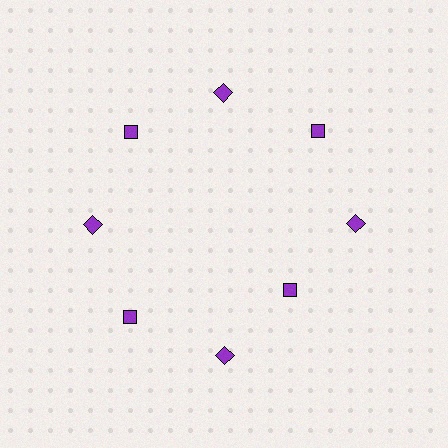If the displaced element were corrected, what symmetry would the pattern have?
It would have 8-fold rotational symmetry — the pattern would map onto itself every 45 degrees.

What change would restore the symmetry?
The symmetry would be restored by moving it outward, back onto the ring so that all 8 diamonds sit at equal angles and equal distance from the center.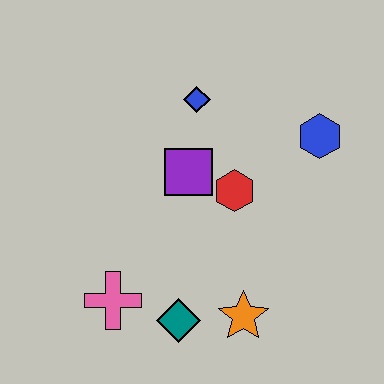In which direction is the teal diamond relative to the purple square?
The teal diamond is below the purple square.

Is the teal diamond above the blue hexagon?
No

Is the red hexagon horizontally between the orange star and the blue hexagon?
No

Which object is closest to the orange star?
The teal diamond is closest to the orange star.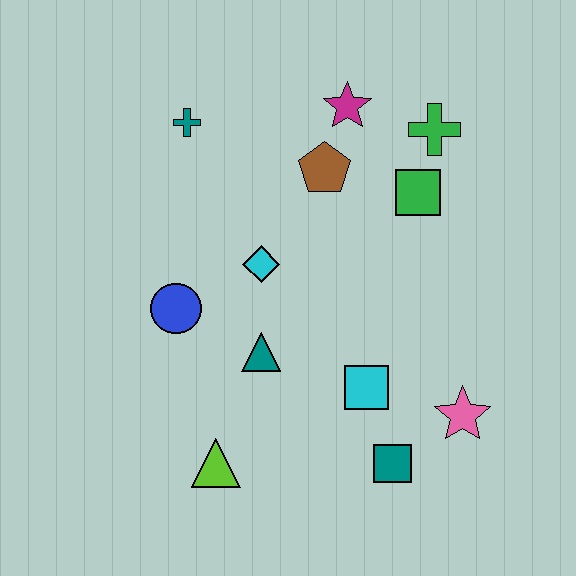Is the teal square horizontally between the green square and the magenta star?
Yes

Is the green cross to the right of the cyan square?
Yes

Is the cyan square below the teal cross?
Yes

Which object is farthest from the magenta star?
The lime triangle is farthest from the magenta star.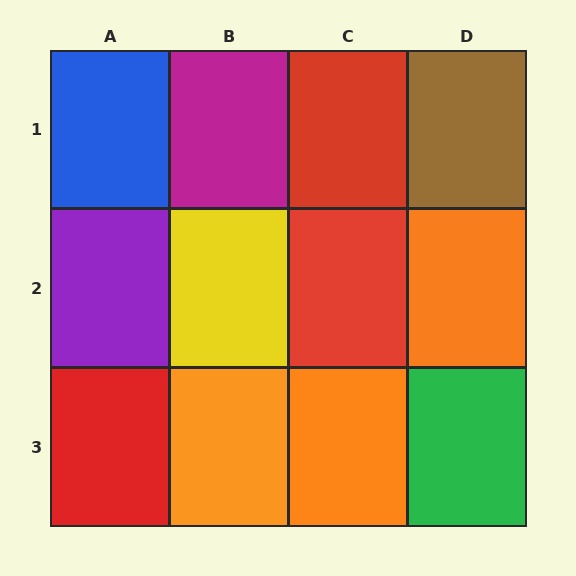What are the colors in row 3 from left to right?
Red, orange, orange, green.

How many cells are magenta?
1 cell is magenta.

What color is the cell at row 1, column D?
Brown.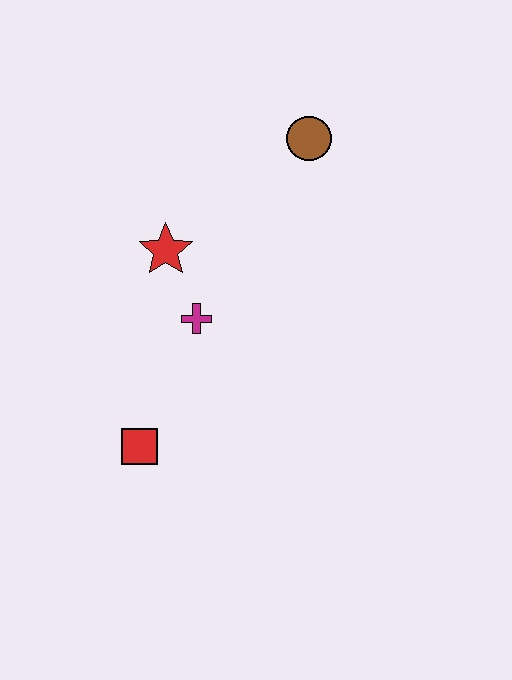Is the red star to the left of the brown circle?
Yes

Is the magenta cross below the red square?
No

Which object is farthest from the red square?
The brown circle is farthest from the red square.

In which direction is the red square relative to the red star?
The red square is below the red star.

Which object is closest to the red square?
The magenta cross is closest to the red square.